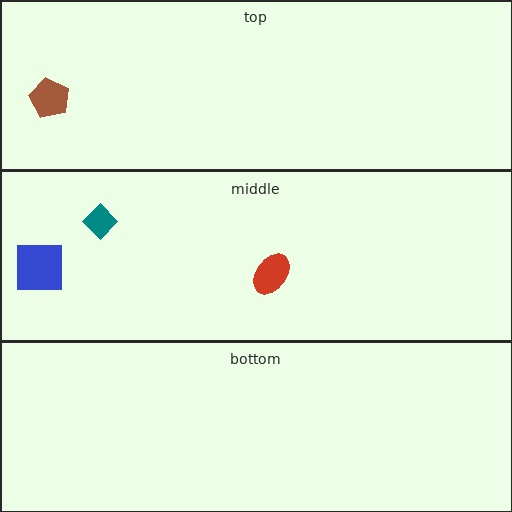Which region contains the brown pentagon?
The top region.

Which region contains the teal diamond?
The middle region.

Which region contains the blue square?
The middle region.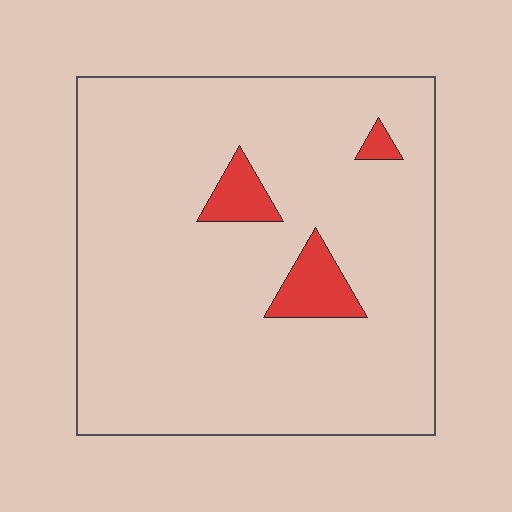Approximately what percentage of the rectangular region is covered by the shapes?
Approximately 5%.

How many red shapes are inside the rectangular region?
3.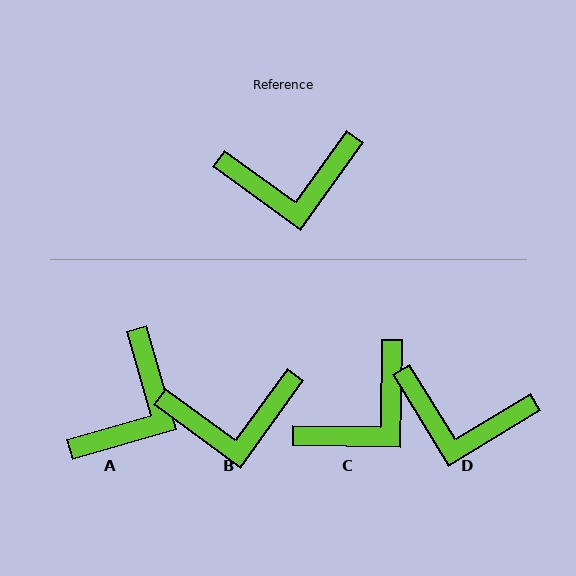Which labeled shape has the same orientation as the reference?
B.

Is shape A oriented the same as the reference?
No, it is off by about 52 degrees.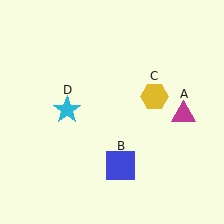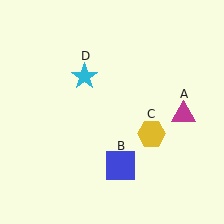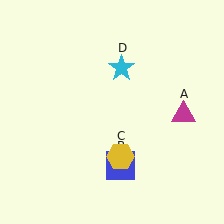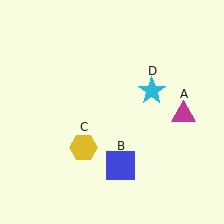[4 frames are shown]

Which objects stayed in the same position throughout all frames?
Magenta triangle (object A) and blue square (object B) remained stationary.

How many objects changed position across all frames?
2 objects changed position: yellow hexagon (object C), cyan star (object D).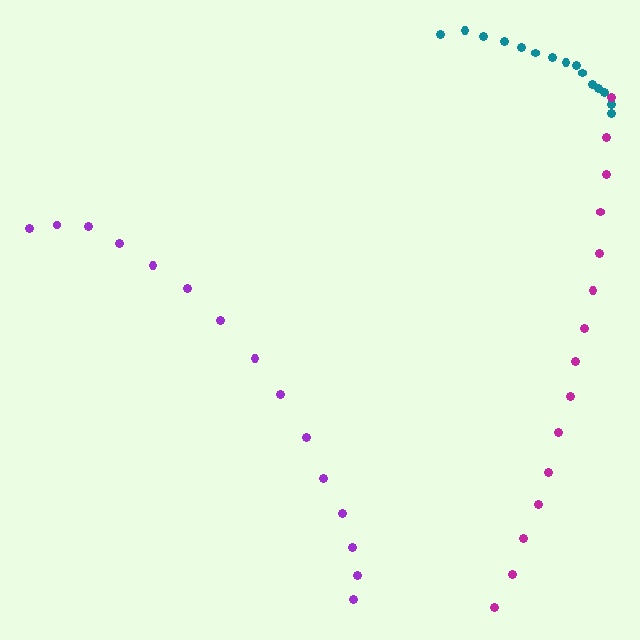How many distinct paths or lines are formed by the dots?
There are 3 distinct paths.